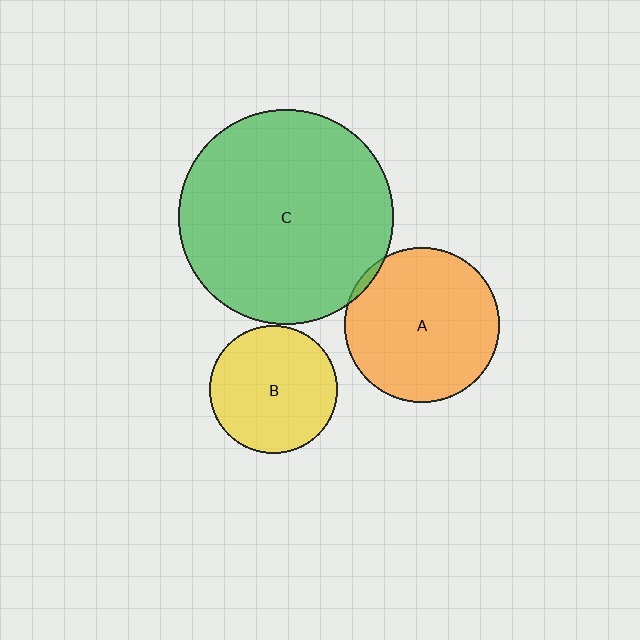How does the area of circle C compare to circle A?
Approximately 1.9 times.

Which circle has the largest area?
Circle C (green).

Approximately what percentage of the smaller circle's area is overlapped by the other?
Approximately 5%.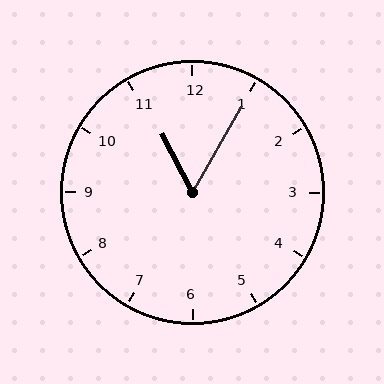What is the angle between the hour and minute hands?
Approximately 58 degrees.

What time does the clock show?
11:05.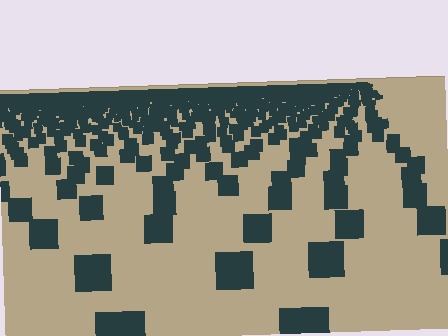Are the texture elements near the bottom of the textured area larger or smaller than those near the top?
Larger. Near the bottom, elements are closer to the viewer and appear at a bigger on-screen size.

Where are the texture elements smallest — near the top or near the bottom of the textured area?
Near the top.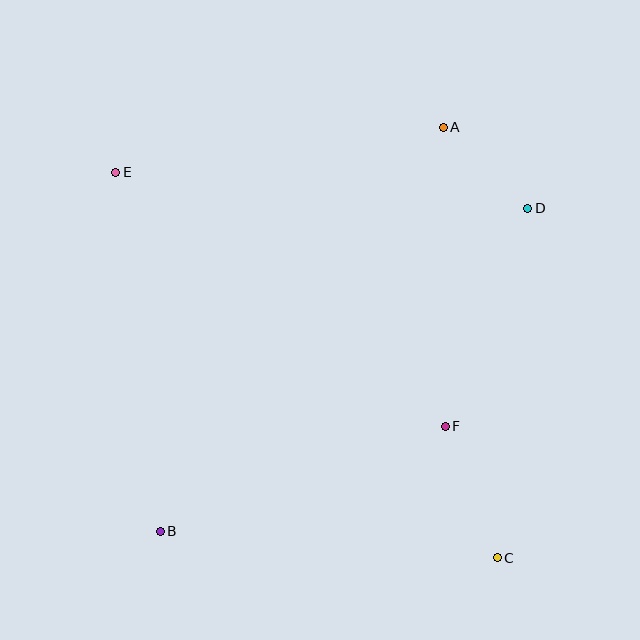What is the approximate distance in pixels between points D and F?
The distance between D and F is approximately 233 pixels.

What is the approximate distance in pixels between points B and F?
The distance between B and F is approximately 304 pixels.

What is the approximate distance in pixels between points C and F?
The distance between C and F is approximately 142 pixels.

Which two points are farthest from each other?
Points C and E are farthest from each other.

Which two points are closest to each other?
Points A and D are closest to each other.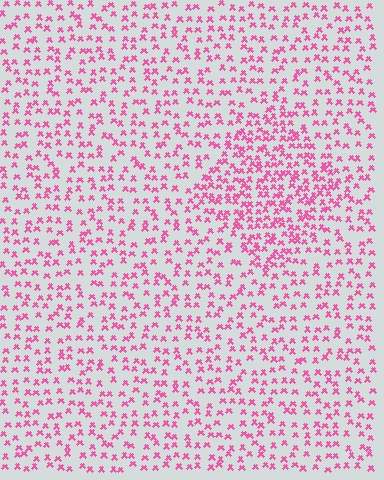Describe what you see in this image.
The image contains small pink elements arranged at two different densities. A diamond-shaped region is visible where the elements are more densely packed than the surrounding area.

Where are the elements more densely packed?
The elements are more densely packed inside the diamond boundary.